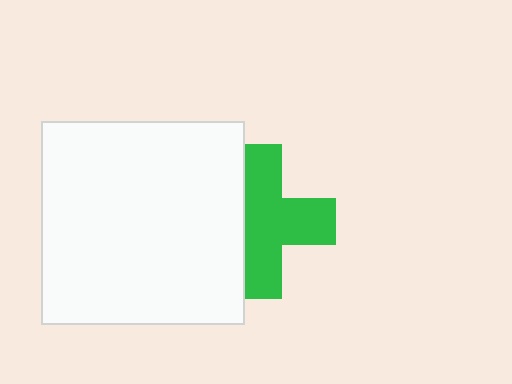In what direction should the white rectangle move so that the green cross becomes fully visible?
The white rectangle should move left. That is the shortest direction to clear the overlap and leave the green cross fully visible.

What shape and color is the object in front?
The object in front is a white rectangle.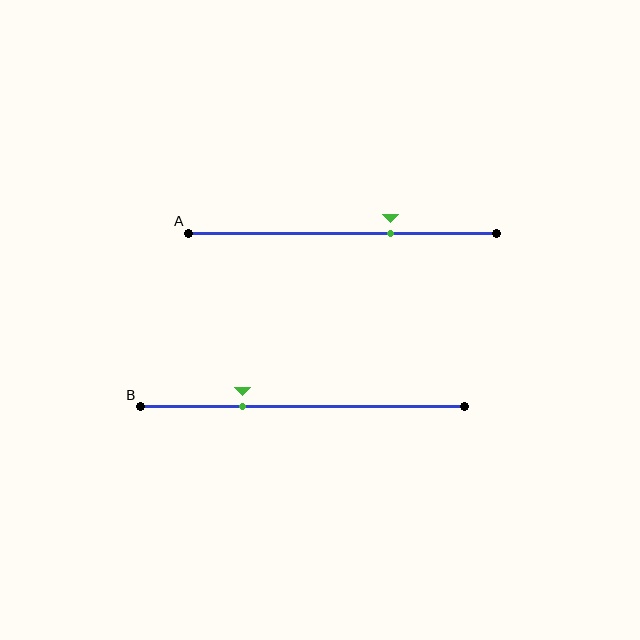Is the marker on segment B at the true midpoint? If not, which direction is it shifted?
No, the marker on segment B is shifted to the left by about 19% of the segment length.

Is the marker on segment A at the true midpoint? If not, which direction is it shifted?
No, the marker on segment A is shifted to the right by about 16% of the segment length.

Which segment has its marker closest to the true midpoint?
Segment A has its marker closest to the true midpoint.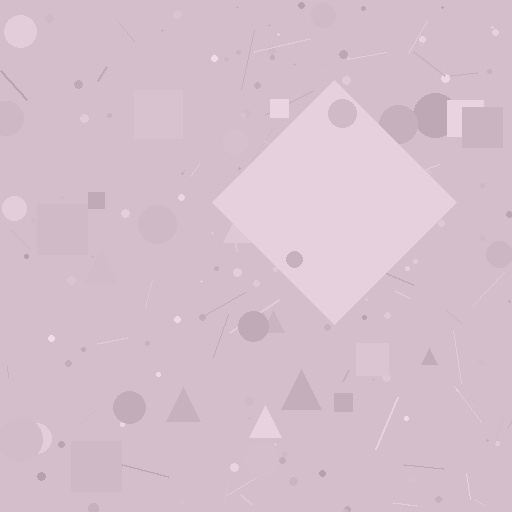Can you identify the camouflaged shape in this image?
The camouflaged shape is a diamond.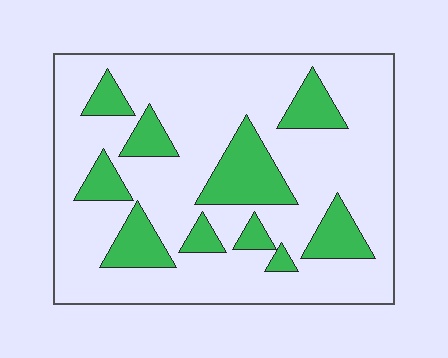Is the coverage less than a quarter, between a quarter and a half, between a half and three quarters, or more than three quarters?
Less than a quarter.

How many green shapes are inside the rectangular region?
10.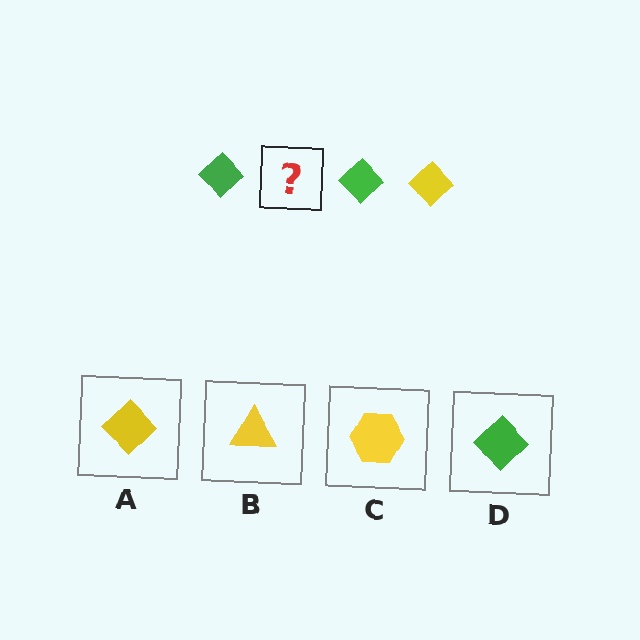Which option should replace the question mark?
Option A.